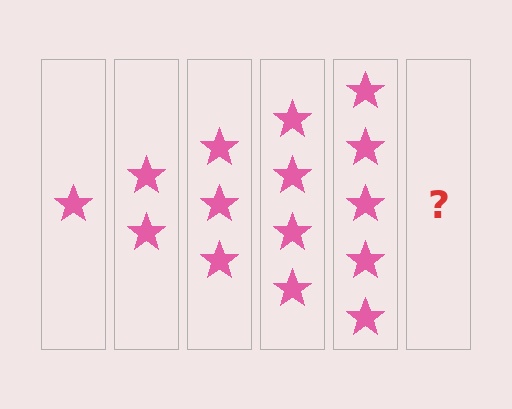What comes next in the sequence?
The next element should be 6 stars.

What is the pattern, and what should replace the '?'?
The pattern is that each step adds one more star. The '?' should be 6 stars.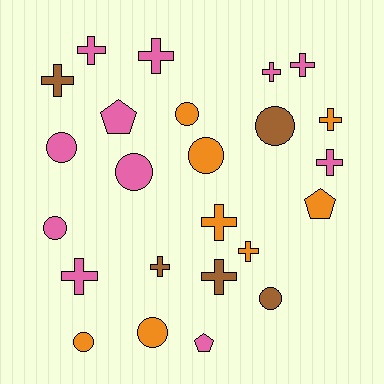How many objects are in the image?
There are 24 objects.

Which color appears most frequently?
Pink, with 11 objects.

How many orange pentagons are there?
There is 1 orange pentagon.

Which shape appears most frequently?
Cross, with 12 objects.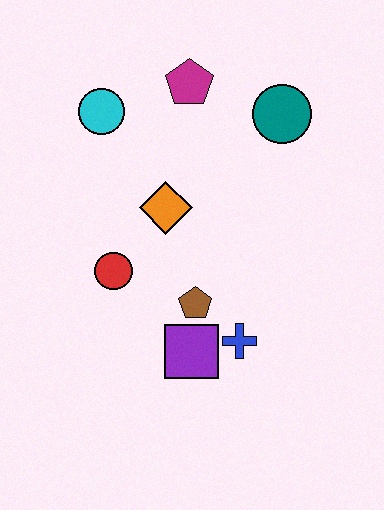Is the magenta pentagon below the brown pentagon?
No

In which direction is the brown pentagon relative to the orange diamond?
The brown pentagon is below the orange diamond.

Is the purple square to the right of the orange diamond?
Yes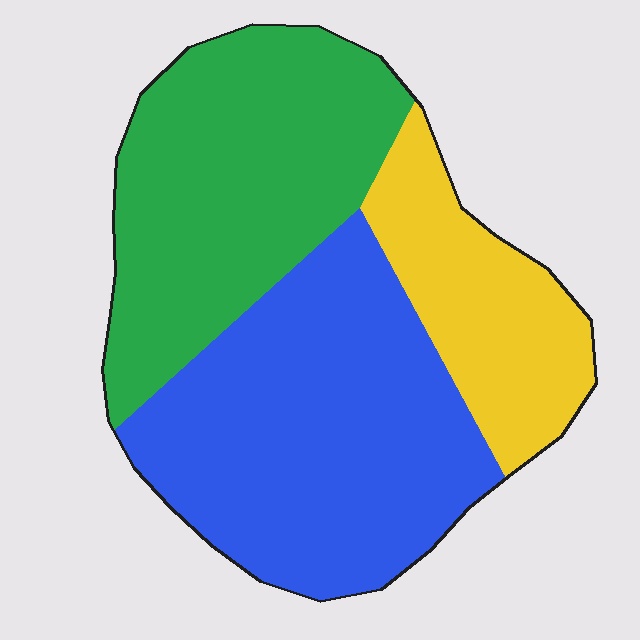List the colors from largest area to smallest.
From largest to smallest: blue, green, yellow.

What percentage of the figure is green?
Green covers about 35% of the figure.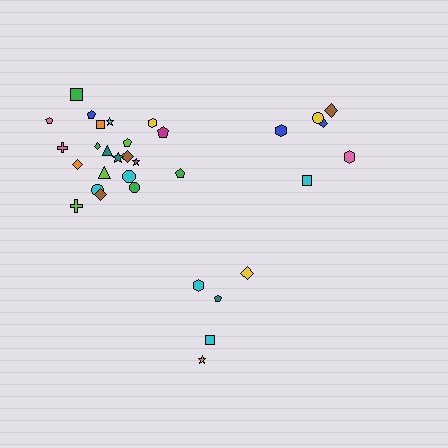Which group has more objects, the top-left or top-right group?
The top-left group.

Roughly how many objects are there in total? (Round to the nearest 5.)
Roughly 35 objects in total.